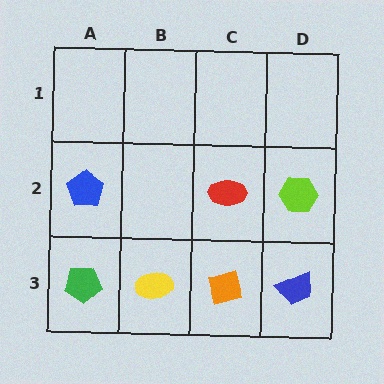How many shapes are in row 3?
4 shapes.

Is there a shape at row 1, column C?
No, that cell is empty.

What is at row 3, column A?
A green pentagon.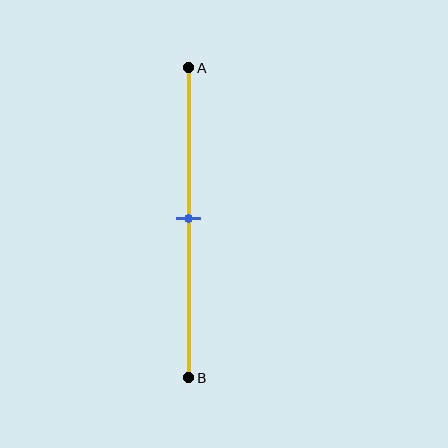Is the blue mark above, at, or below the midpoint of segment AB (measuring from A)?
The blue mark is approximately at the midpoint of segment AB.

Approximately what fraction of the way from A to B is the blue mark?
The blue mark is approximately 50% of the way from A to B.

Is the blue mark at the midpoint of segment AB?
Yes, the mark is approximately at the midpoint.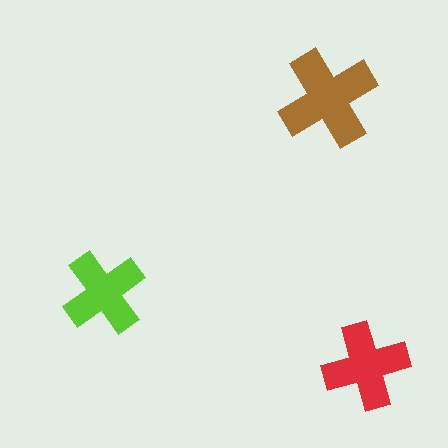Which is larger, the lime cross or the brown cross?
The brown one.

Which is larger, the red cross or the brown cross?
The brown one.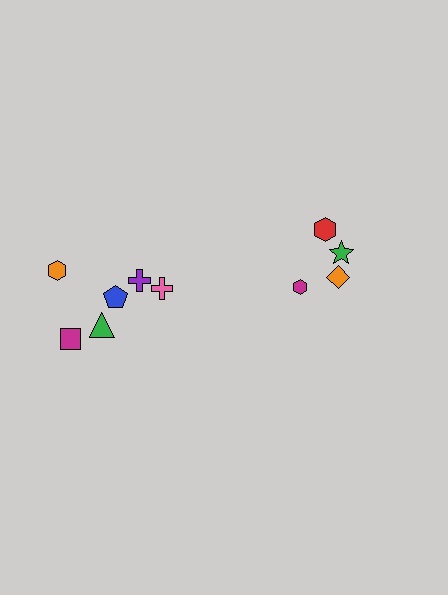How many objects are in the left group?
There are 6 objects.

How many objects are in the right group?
There are 4 objects.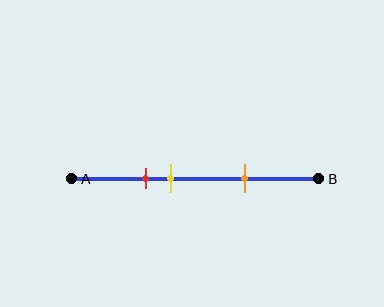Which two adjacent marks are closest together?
The red and yellow marks are the closest adjacent pair.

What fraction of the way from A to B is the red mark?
The red mark is approximately 30% (0.3) of the way from A to B.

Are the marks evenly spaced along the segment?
No, the marks are not evenly spaced.